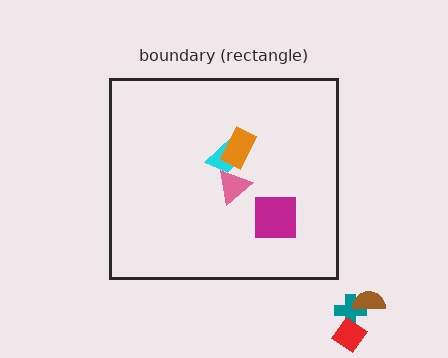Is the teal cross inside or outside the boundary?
Outside.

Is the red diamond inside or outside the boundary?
Outside.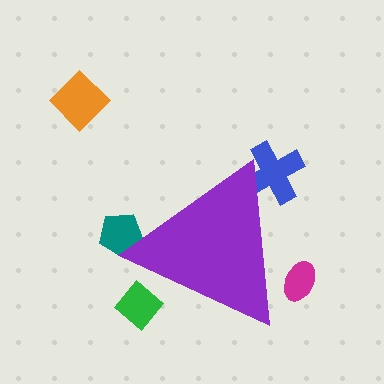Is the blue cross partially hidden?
Yes, the blue cross is partially hidden behind the purple triangle.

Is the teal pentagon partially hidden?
Yes, the teal pentagon is partially hidden behind the purple triangle.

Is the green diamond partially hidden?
Yes, the green diamond is partially hidden behind the purple triangle.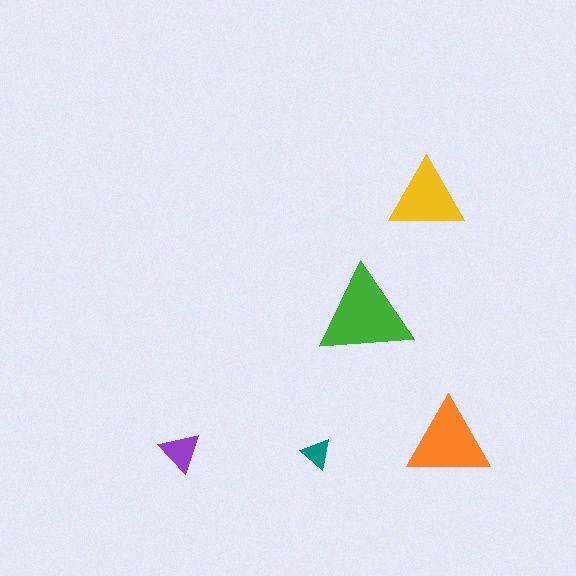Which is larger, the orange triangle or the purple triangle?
The orange one.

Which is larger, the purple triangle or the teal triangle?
The purple one.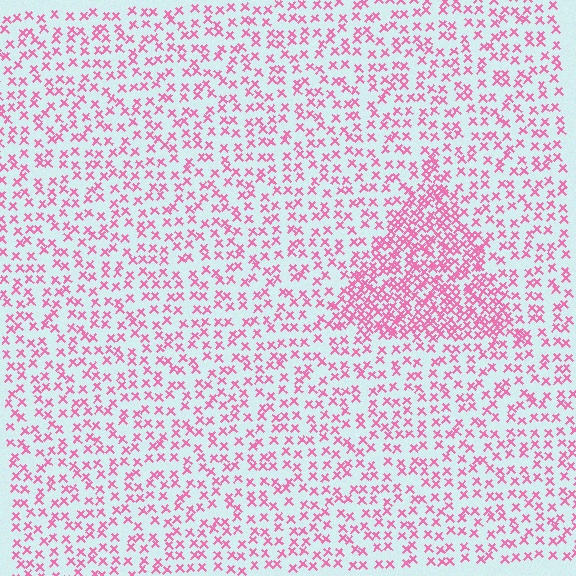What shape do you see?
I see a triangle.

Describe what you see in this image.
The image contains small pink elements arranged at two different densities. A triangle-shaped region is visible where the elements are more densely packed than the surrounding area.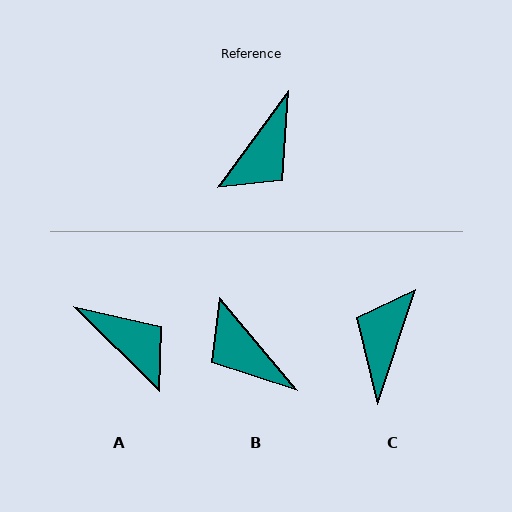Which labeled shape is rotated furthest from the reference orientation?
C, about 162 degrees away.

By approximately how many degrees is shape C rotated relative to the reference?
Approximately 162 degrees clockwise.